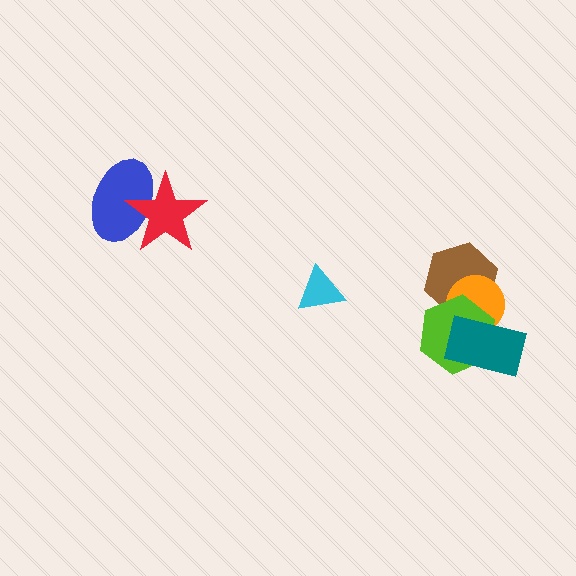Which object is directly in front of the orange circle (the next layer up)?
The lime hexagon is directly in front of the orange circle.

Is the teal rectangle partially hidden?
No, no other shape covers it.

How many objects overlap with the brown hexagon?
2 objects overlap with the brown hexagon.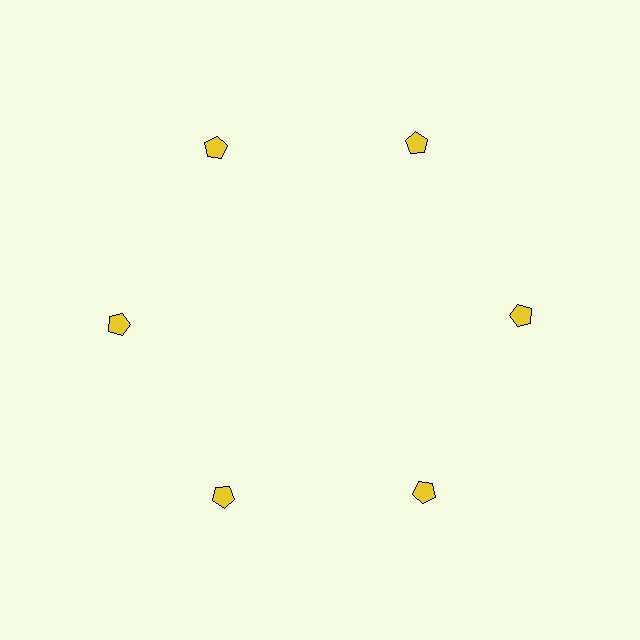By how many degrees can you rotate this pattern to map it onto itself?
The pattern maps onto itself every 60 degrees of rotation.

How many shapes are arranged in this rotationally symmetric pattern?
There are 6 shapes, arranged in 6 groups of 1.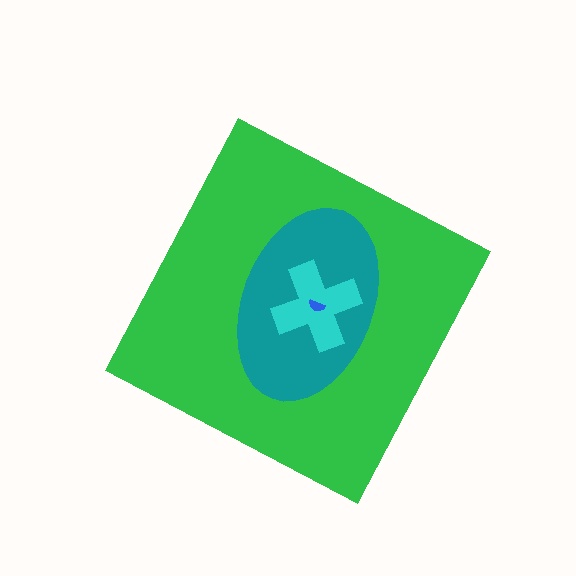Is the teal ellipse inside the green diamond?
Yes.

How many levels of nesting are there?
4.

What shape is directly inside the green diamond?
The teal ellipse.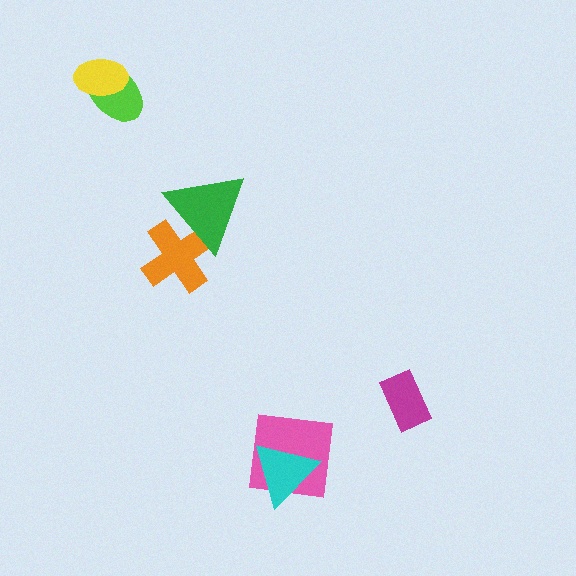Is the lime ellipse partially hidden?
Yes, it is partially covered by another shape.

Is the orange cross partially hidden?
Yes, it is partially covered by another shape.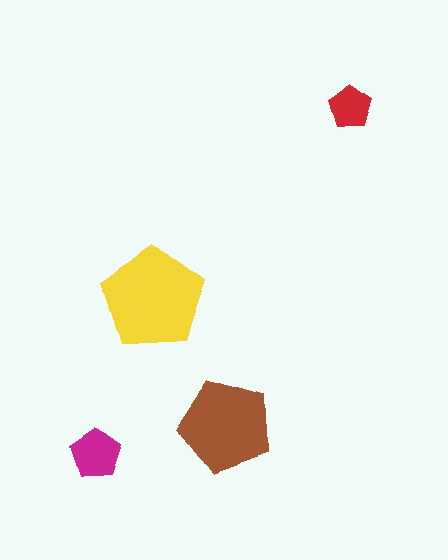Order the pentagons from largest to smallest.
the yellow one, the brown one, the magenta one, the red one.